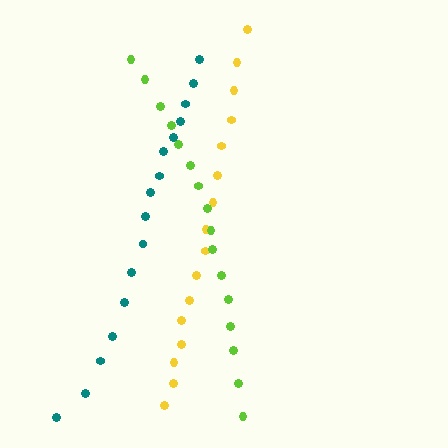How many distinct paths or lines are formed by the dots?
There are 3 distinct paths.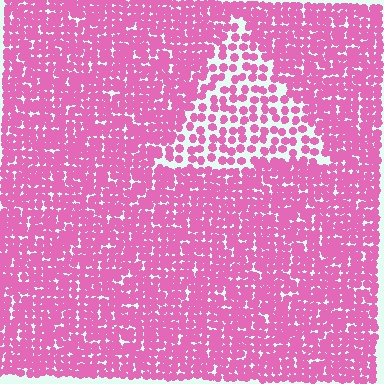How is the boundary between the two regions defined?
The boundary is defined by a change in element density (approximately 2.0x ratio). All elements are the same color, size, and shape.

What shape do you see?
I see a triangle.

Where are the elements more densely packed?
The elements are more densely packed outside the triangle boundary.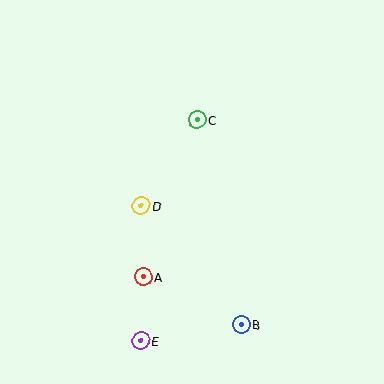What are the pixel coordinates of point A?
Point A is at (143, 277).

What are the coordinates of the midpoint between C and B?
The midpoint between C and B is at (219, 222).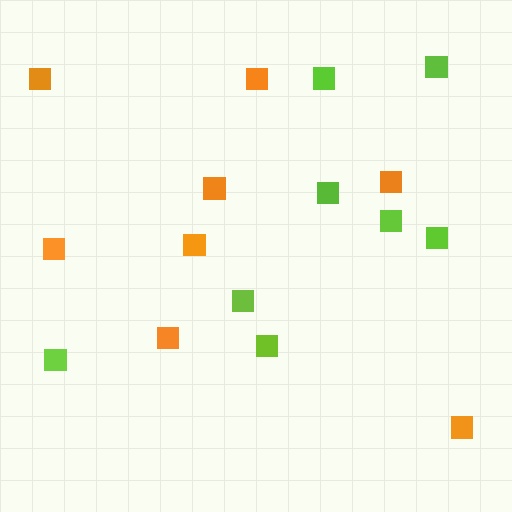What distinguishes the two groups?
There are 2 groups: one group of orange squares (8) and one group of lime squares (8).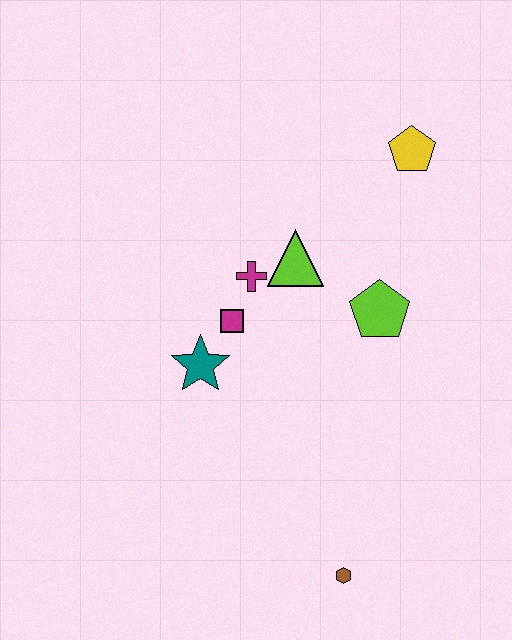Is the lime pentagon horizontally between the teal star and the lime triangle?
No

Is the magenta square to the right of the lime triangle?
No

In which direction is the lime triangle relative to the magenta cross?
The lime triangle is to the right of the magenta cross.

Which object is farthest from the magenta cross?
The brown hexagon is farthest from the magenta cross.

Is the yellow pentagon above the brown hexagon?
Yes